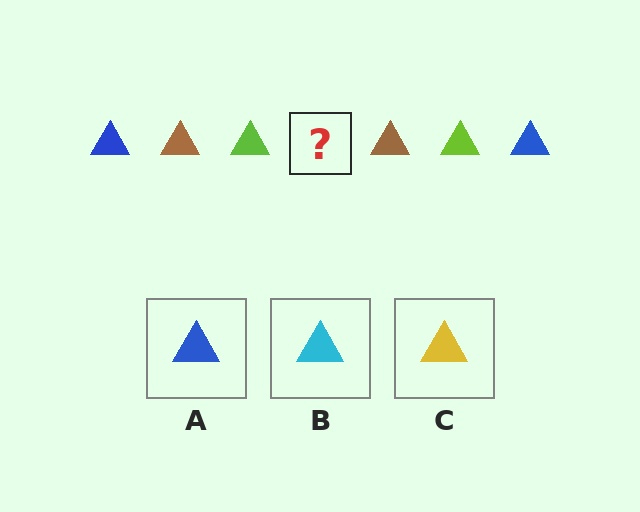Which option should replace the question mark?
Option A.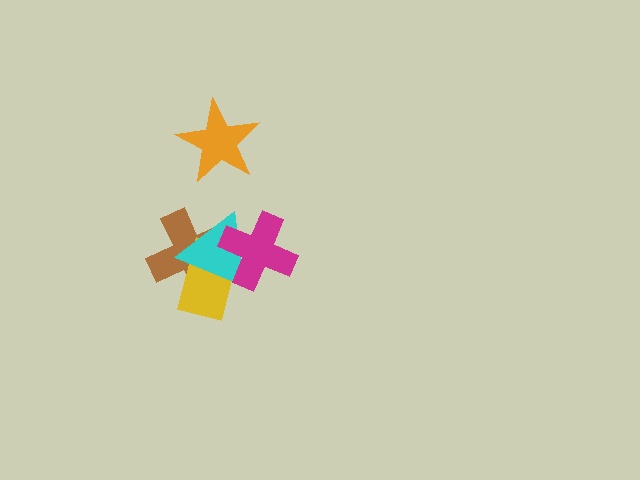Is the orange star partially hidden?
No, no other shape covers it.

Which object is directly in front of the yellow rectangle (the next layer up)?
The cyan triangle is directly in front of the yellow rectangle.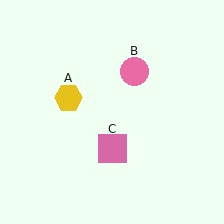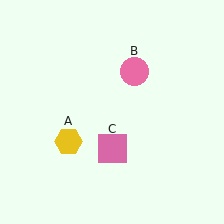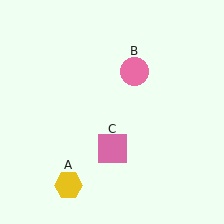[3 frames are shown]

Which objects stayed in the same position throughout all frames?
Pink circle (object B) and pink square (object C) remained stationary.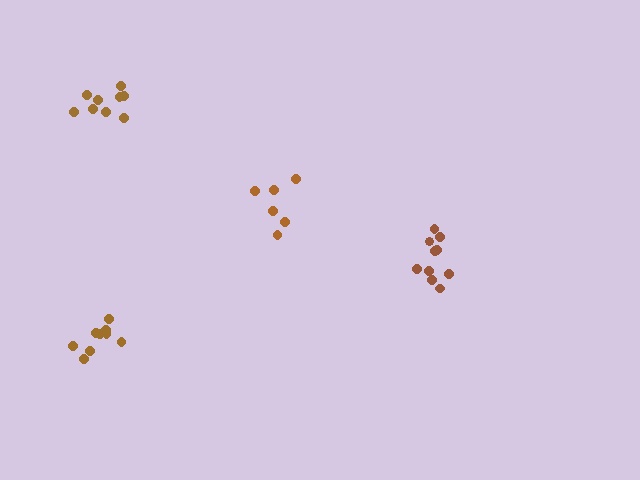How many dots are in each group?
Group 1: 10 dots, Group 2: 9 dots, Group 3: 6 dots, Group 4: 9 dots (34 total).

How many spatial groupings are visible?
There are 4 spatial groupings.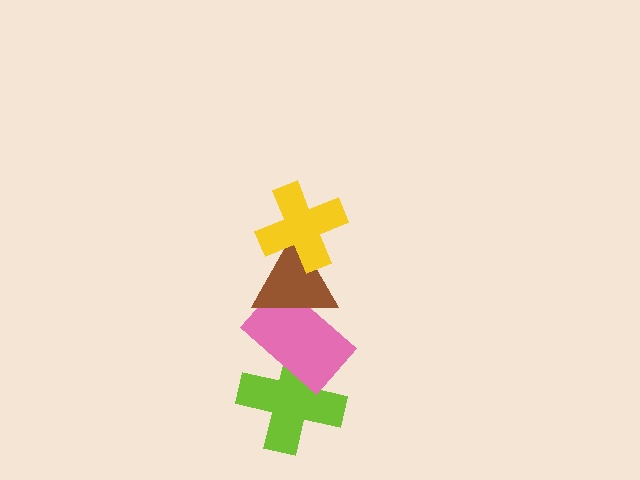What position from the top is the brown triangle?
The brown triangle is 2nd from the top.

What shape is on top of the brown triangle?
The yellow cross is on top of the brown triangle.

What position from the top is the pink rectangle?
The pink rectangle is 3rd from the top.